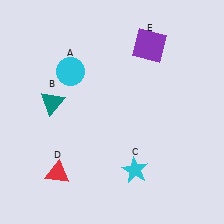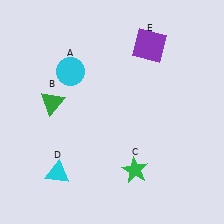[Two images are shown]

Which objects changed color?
B changed from teal to green. C changed from cyan to green. D changed from red to cyan.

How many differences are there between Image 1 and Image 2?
There are 3 differences between the two images.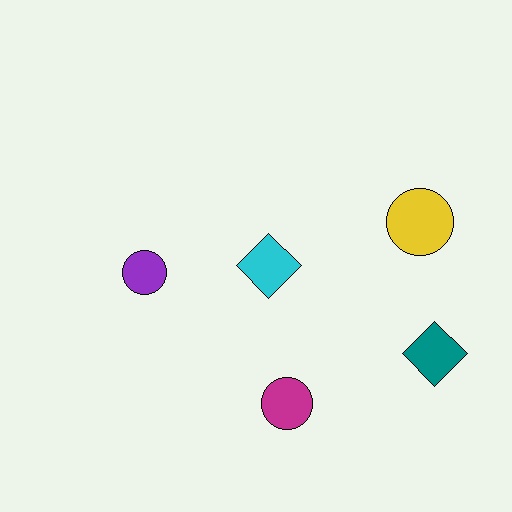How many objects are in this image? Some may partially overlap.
There are 5 objects.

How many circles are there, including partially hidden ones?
There are 3 circles.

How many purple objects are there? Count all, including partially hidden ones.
There is 1 purple object.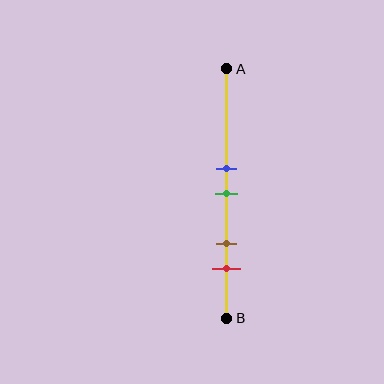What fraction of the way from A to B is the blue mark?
The blue mark is approximately 40% (0.4) of the way from A to B.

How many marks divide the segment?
There are 4 marks dividing the segment.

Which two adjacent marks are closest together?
The blue and green marks are the closest adjacent pair.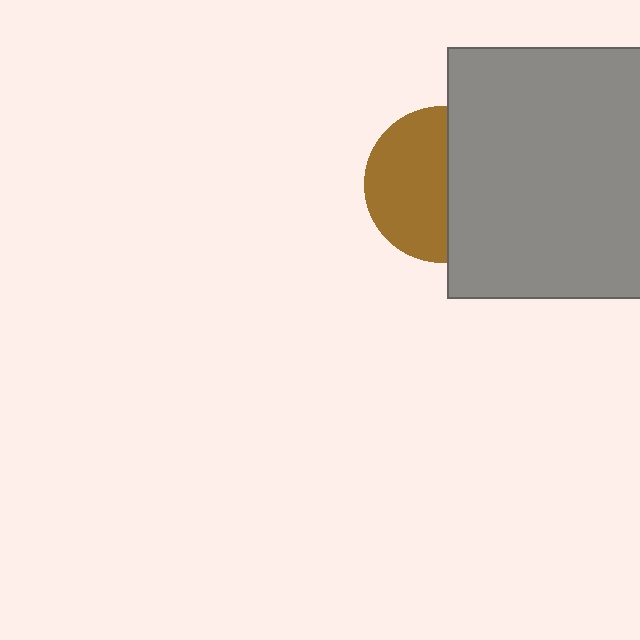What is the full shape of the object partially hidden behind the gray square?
The partially hidden object is a brown circle.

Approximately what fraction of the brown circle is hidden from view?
Roughly 46% of the brown circle is hidden behind the gray square.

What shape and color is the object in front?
The object in front is a gray square.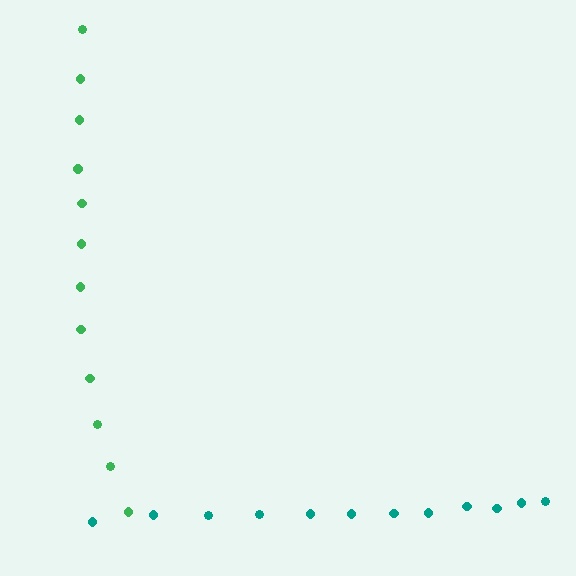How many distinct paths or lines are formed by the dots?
There are 2 distinct paths.